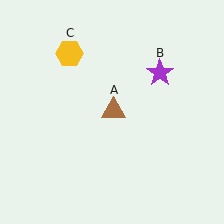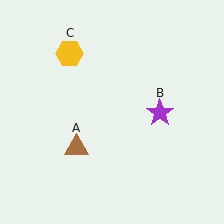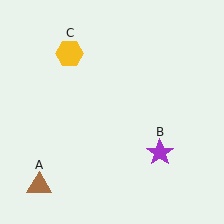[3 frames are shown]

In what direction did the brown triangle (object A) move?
The brown triangle (object A) moved down and to the left.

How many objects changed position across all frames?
2 objects changed position: brown triangle (object A), purple star (object B).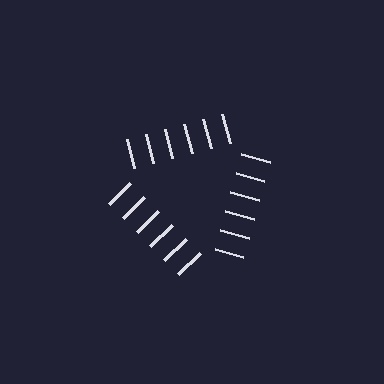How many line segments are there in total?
18 — 6 along each of the 3 edges.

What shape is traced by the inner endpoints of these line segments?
An illusory triangle — the line segments terminate on its edges but no continuous stroke is drawn.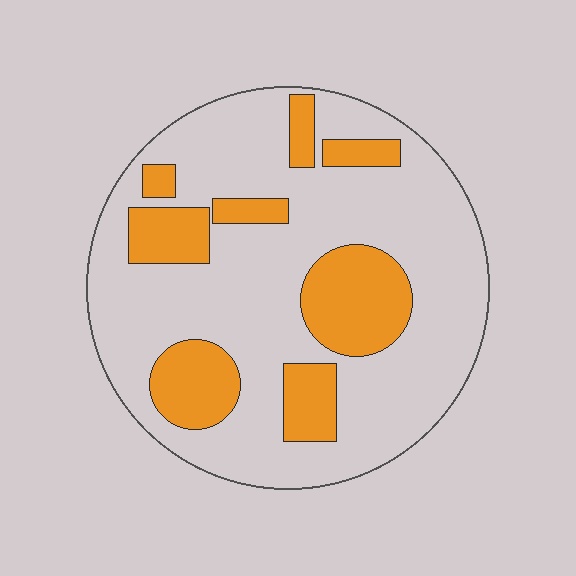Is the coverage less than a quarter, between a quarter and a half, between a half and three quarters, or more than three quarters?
Between a quarter and a half.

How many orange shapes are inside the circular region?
8.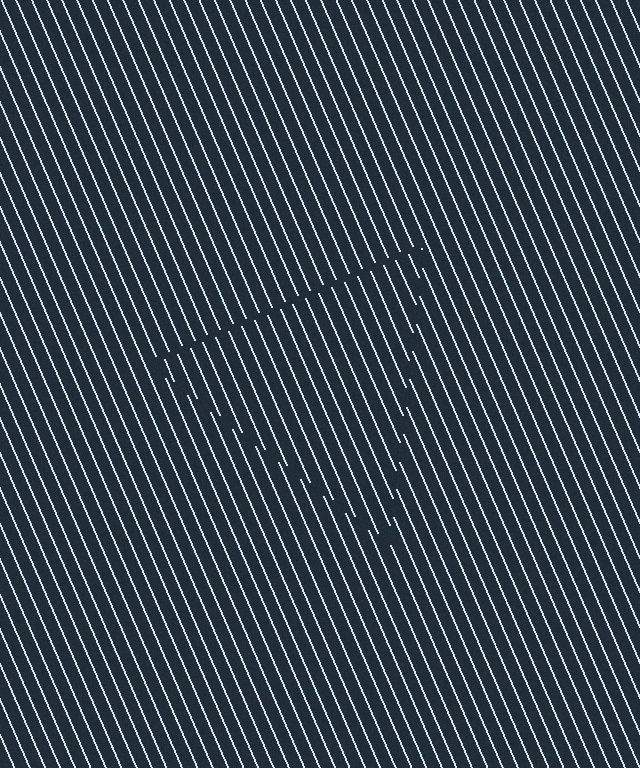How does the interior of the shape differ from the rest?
The interior of the shape contains the same grating, shifted by half a period — the contour is defined by the phase discontinuity where line-ends from the inner and outer gratings abut.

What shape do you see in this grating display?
An illusory triangle. The interior of the shape contains the same grating, shifted by half a period — the contour is defined by the phase discontinuity where line-ends from the inner and outer gratings abut.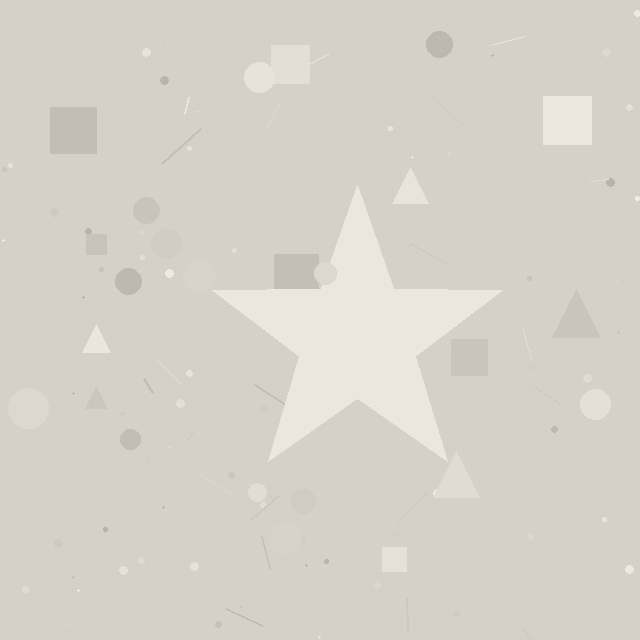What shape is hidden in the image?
A star is hidden in the image.